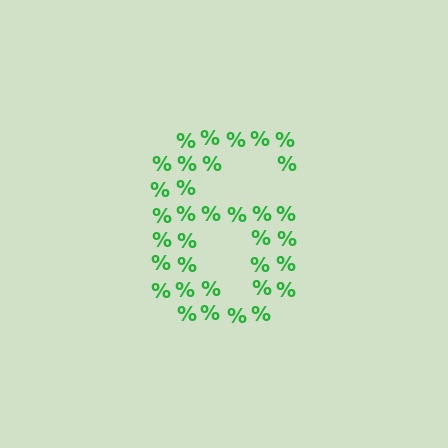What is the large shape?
The large shape is the digit 6.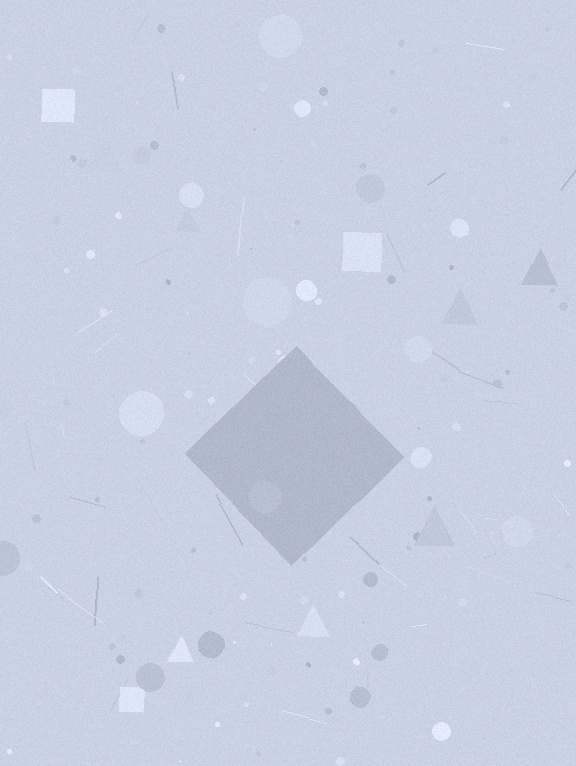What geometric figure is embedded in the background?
A diamond is embedded in the background.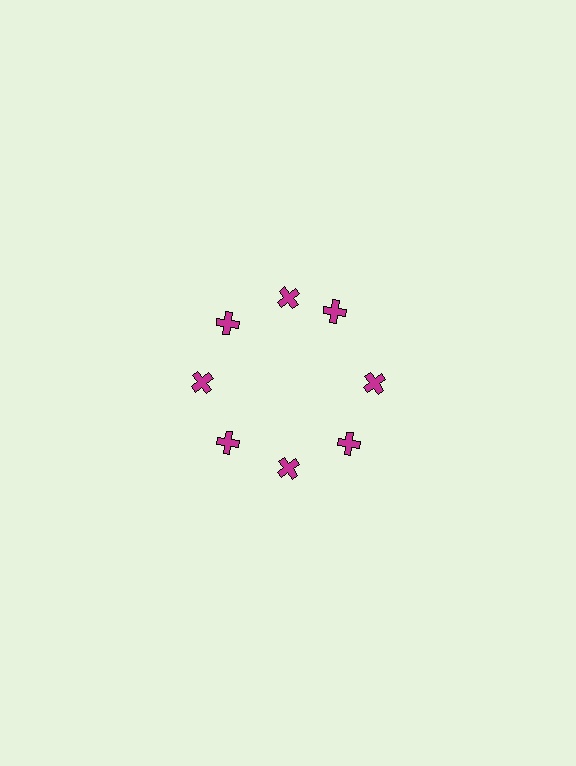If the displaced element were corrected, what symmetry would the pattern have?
It would have 8-fold rotational symmetry — the pattern would map onto itself every 45 degrees.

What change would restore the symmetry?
The symmetry would be restored by rotating it back into even spacing with its neighbors so that all 8 crosses sit at equal angles and equal distance from the center.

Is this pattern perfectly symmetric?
No. The 8 magenta crosses are arranged in a ring, but one element near the 2 o'clock position is rotated out of alignment along the ring, breaking the 8-fold rotational symmetry.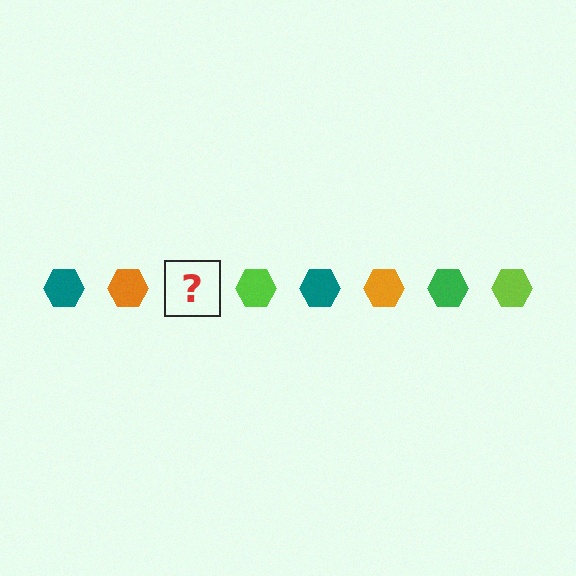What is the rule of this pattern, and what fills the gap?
The rule is that the pattern cycles through teal, orange, green, lime hexagons. The gap should be filled with a green hexagon.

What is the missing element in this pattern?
The missing element is a green hexagon.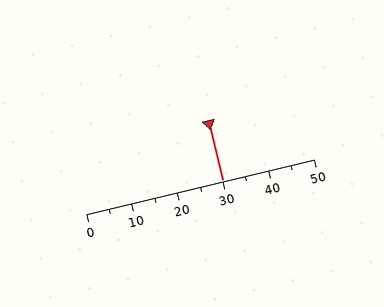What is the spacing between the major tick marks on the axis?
The major ticks are spaced 10 apart.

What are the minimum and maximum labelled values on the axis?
The axis runs from 0 to 50.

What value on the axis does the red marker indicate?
The marker indicates approximately 30.